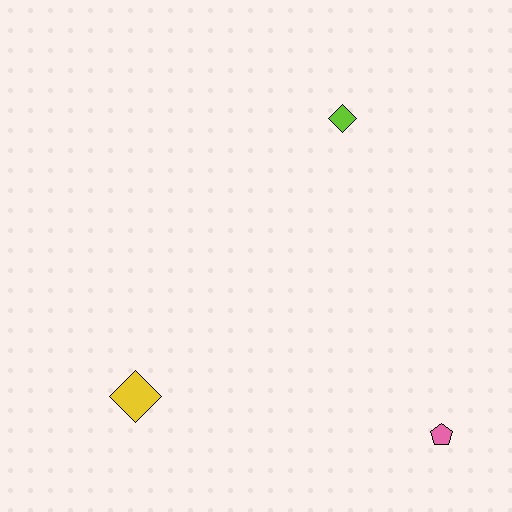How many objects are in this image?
There are 3 objects.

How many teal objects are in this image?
There are no teal objects.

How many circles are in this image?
There are no circles.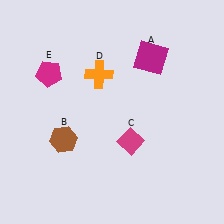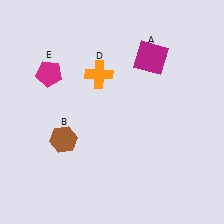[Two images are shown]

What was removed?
The magenta diamond (C) was removed in Image 2.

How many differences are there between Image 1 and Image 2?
There is 1 difference between the two images.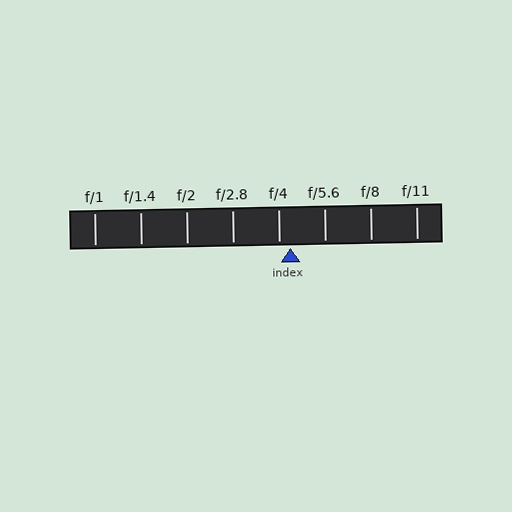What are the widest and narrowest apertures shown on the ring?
The widest aperture shown is f/1 and the narrowest is f/11.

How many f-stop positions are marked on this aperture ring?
There are 8 f-stop positions marked.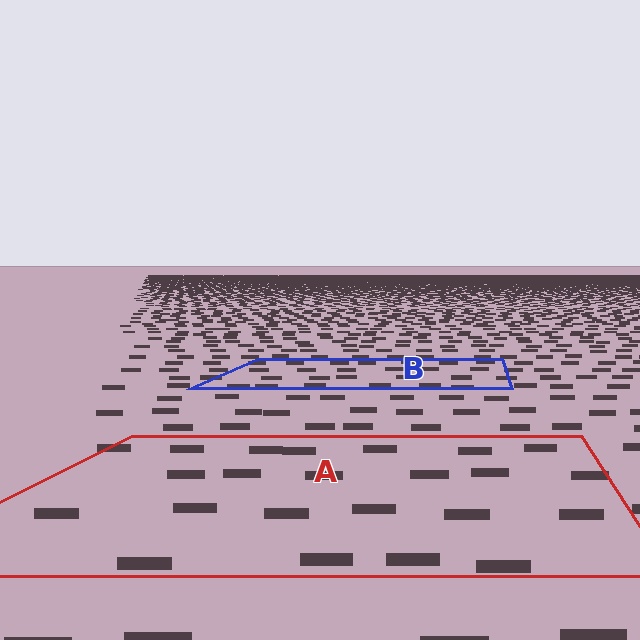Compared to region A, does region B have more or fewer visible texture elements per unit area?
Region B has more texture elements per unit area — they are packed more densely because it is farther away.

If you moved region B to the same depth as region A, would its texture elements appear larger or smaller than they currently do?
They would appear larger. At a closer depth, the same texture elements are projected at a bigger on-screen size.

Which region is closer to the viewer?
Region A is closer. The texture elements there are larger and more spread out.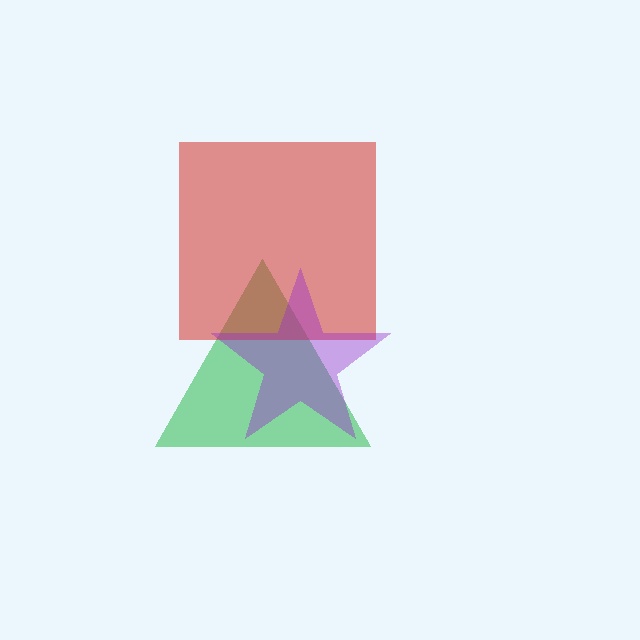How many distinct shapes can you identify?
There are 3 distinct shapes: a green triangle, a red square, a purple star.